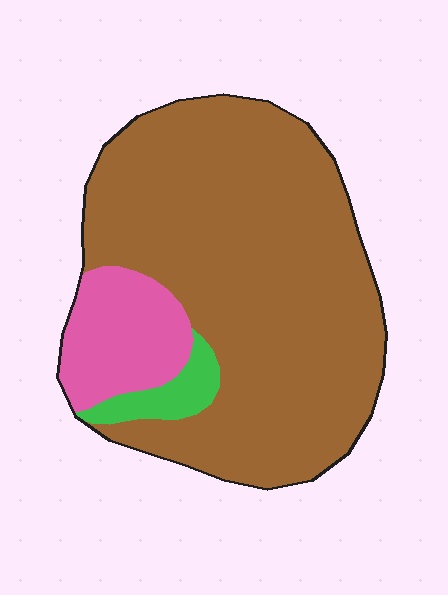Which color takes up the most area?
Brown, at roughly 80%.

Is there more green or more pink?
Pink.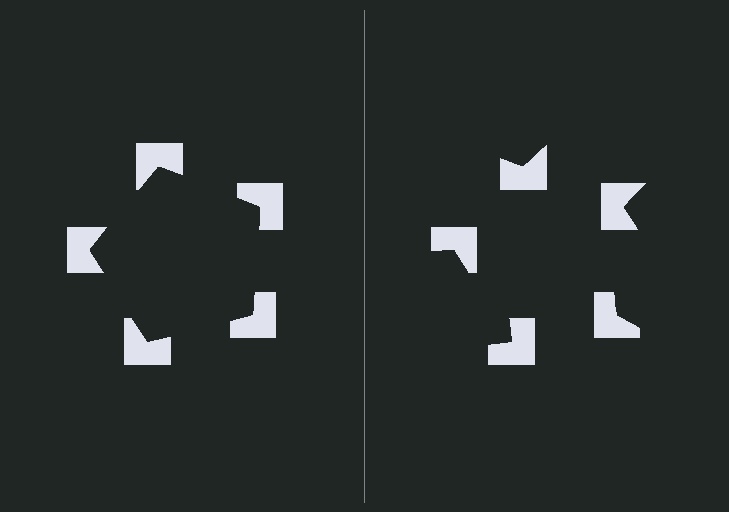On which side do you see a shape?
An illusory pentagon appears on the left side. On the right side the wedge cuts are rotated, so no coherent shape forms.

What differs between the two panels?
The notched squares are positioned identically on both sides; only the wedge orientations differ. On the left they align to a pentagon; on the right they are misaligned.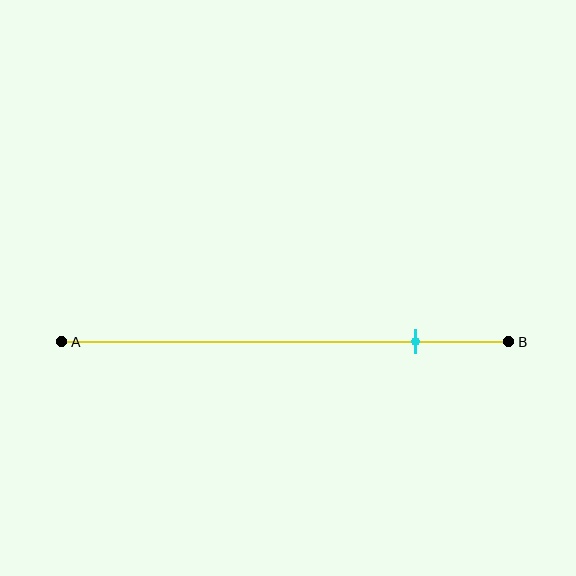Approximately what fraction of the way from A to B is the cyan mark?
The cyan mark is approximately 80% of the way from A to B.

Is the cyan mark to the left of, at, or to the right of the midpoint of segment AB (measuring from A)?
The cyan mark is to the right of the midpoint of segment AB.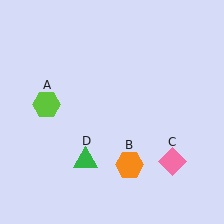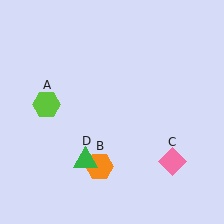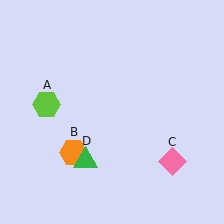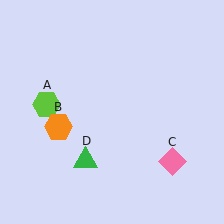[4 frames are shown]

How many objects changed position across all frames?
1 object changed position: orange hexagon (object B).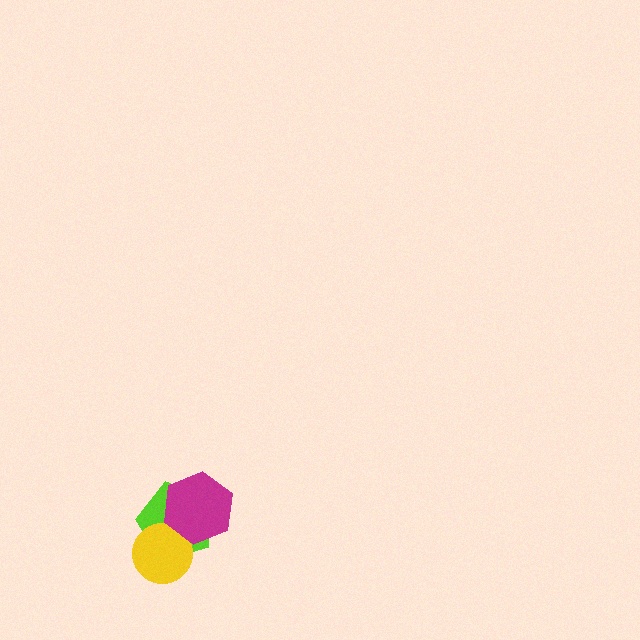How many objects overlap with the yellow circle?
2 objects overlap with the yellow circle.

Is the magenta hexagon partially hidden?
No, no other shape covers it.